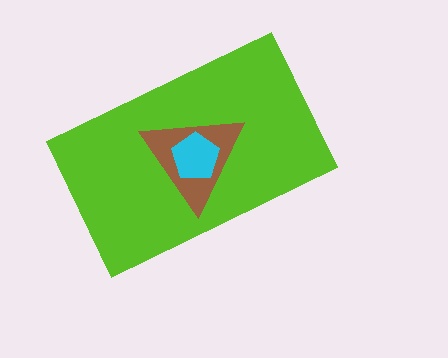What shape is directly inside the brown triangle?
The cyan pentagon.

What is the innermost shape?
The cyan pentagon.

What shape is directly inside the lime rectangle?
The brown triangle.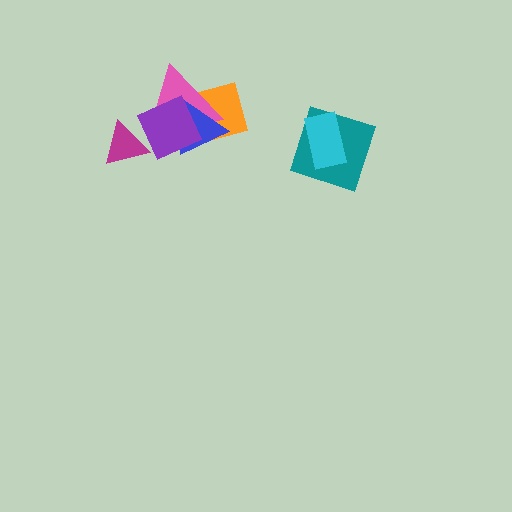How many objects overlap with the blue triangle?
3 objects overlap with the blue triangle.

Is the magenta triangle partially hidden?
Yes, it is partially covered by another shape.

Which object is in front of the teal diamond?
The cyan rectangle is in front of the teal diamond.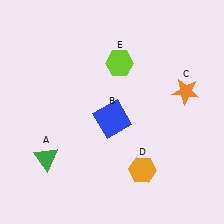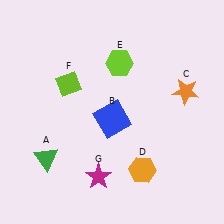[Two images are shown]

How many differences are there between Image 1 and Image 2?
There are 2 differences between the two images.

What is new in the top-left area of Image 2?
A lime diamond (F) was added in the top-left area of Image 2.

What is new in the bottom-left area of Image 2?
A magenta star (G) was added in the bottom-left area of Image 2.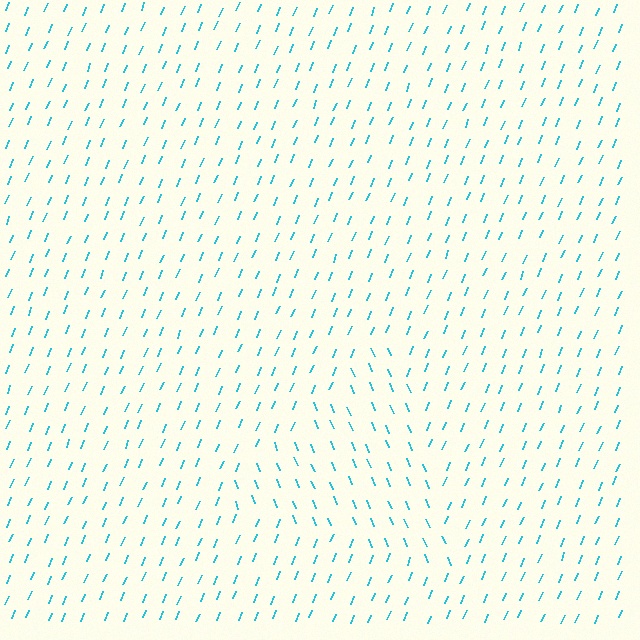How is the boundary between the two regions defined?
The boundary is defined purely by a change in line orientation (approximately 45 degrees difference). All lines are the same color and thickness.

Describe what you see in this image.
The image is filled with small cyan line segments. A triangle region in the image has lines oriented differently from the surrounding lines, creating a visible texture boundary.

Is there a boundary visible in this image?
Yes, there is a texture boundary formed by a change in line orientation.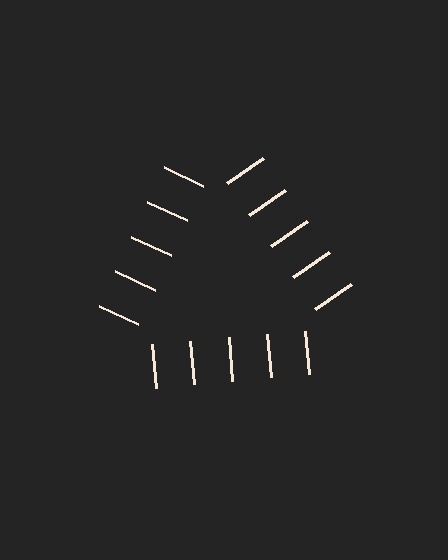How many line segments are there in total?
15 — 5 along each of the 3 edges.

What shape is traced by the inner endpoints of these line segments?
An illusory triangle — the line segments terminate on its edges but no continuous stroke is drawn.